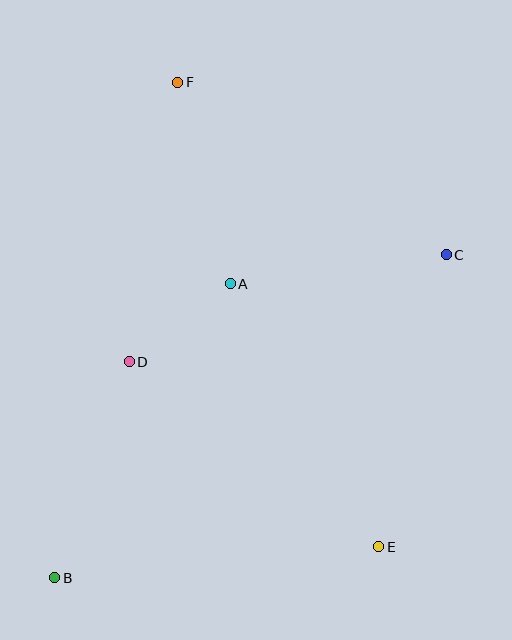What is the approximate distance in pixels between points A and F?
The distance between A and F is approximately 208 pixels.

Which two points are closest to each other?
Points A and D are closest to each other.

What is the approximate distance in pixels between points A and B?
The distance between A and B is approximately 342 pixels.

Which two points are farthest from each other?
Points B and F are farthest from each other.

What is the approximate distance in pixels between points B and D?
The distance between B and D is approximately 229 pixels.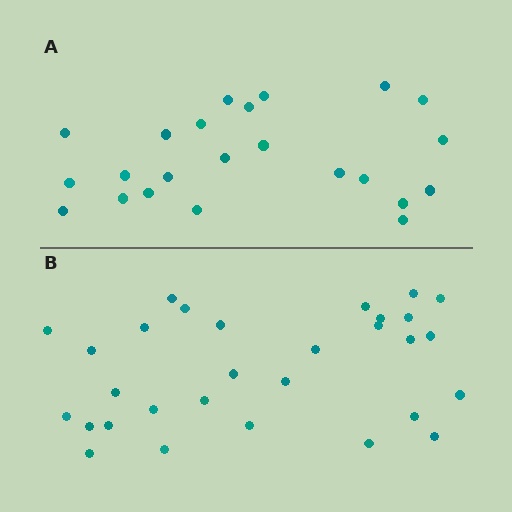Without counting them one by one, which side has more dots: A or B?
Region B (the bottom region) has more dots.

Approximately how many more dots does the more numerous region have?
Region B has roughly 8 or so more dots than region A.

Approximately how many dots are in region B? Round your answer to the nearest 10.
About 30 dots.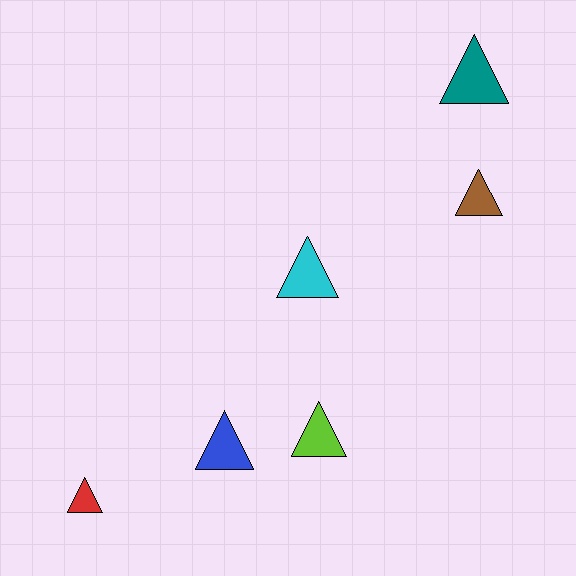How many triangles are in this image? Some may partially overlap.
There are 6 triangles.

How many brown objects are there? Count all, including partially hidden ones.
There is 1 brown object.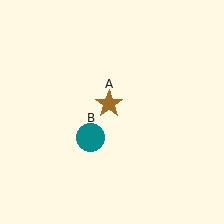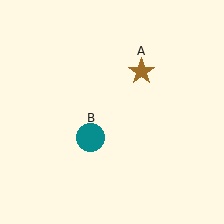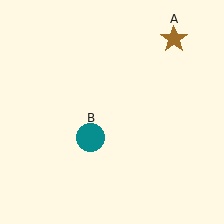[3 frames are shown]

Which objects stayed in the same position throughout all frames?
Teal circle (object B) remained stationary.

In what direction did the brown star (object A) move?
The brown star (object A) moved up and to the right.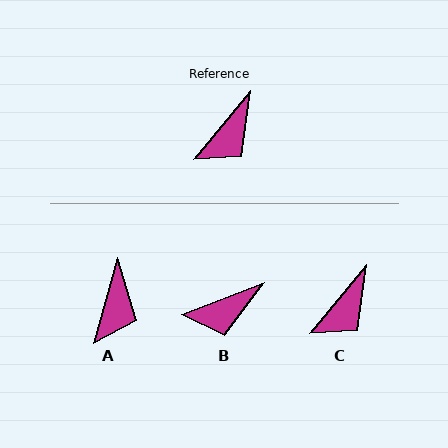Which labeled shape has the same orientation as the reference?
C.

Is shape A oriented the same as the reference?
No, it is off by about 25 degrees.